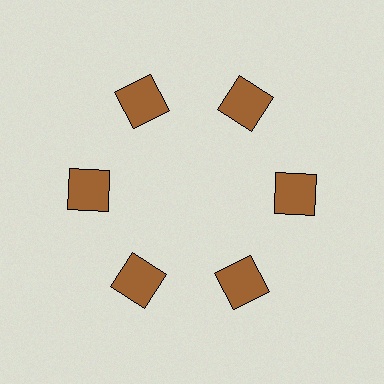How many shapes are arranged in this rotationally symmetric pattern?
There are 6 shapes, arranged in 6 groups of 1.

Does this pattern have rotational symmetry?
Yes, this pattern has 6-fold rotational symmetry. It looks the same after rotating 60 degrees around the center.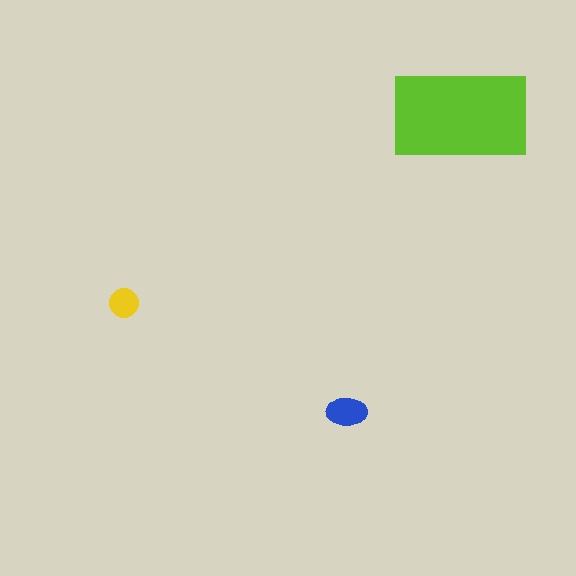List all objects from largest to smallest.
The lime rectangle, the blue ellipse, the yellow circle.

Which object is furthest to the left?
The yellow circle is leftmost.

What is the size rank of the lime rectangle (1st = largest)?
1st.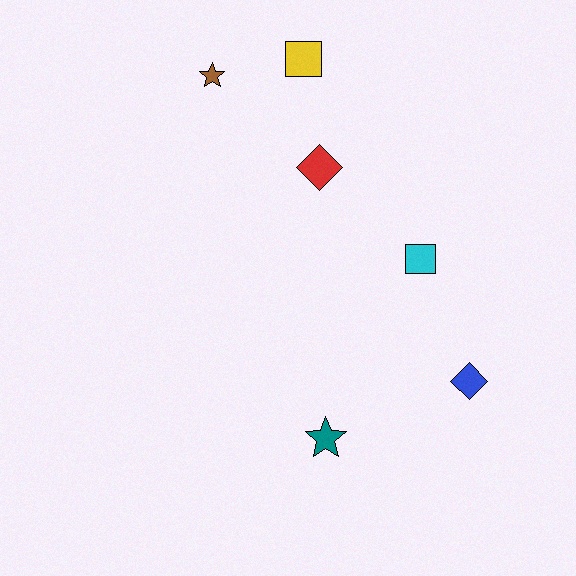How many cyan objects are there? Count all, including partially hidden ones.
There is 1 cyan object.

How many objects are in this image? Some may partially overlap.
There are 6 objects.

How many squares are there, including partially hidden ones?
There are 2 squares.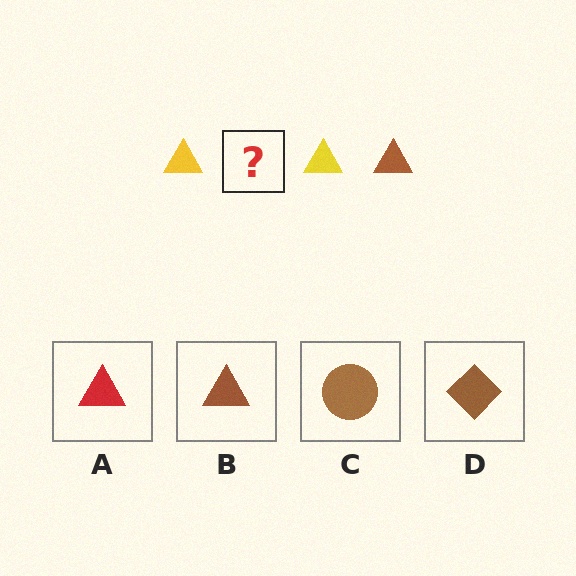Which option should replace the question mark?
Option B.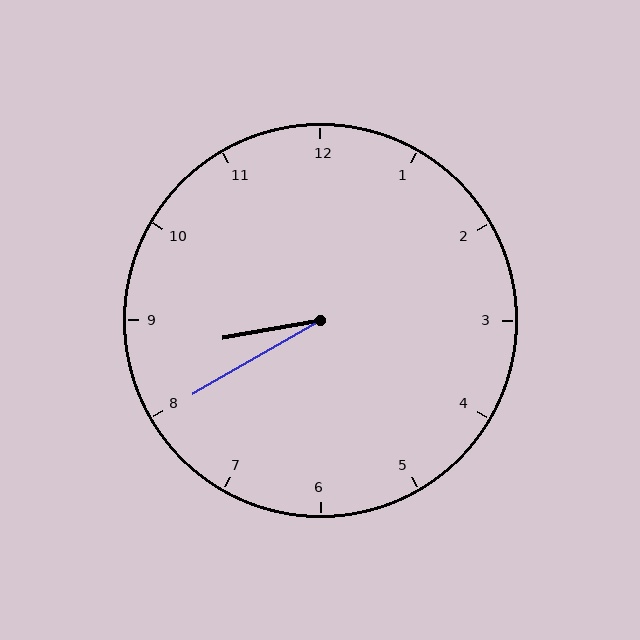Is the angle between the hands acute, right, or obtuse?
It is acute.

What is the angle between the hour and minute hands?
Approximately 20 degrees.